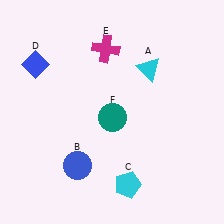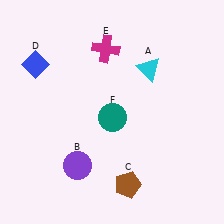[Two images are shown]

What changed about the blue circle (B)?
In Image 1, B is blue. In Image 2, it changed to purple.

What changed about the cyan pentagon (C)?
In Image 1, C is cyan. In Image 2, it changed to brown.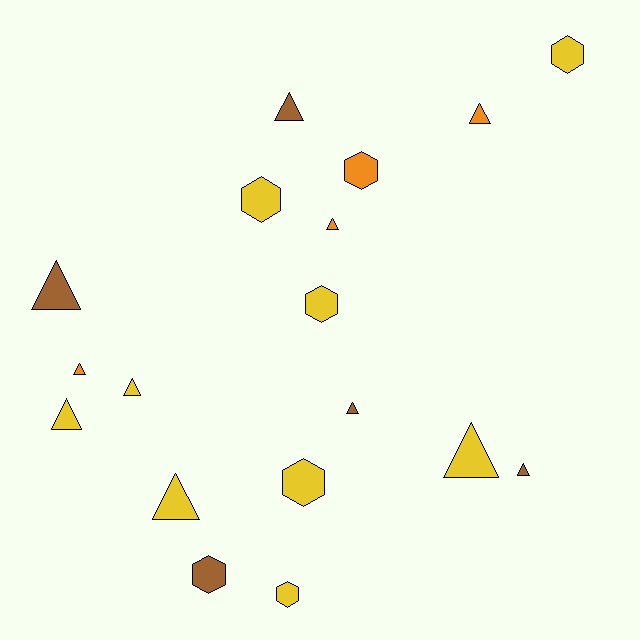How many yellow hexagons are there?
There are 5 yellow hexagons.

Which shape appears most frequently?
Triangle, with 11 objects.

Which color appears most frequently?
Yellow, with 9 objects.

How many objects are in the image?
There are 18 objects.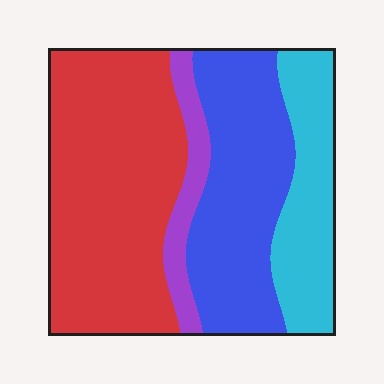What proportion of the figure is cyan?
Cyan takes up less than a quarter of the figure.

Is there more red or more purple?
Red.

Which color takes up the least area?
Purple, at roughly 10%.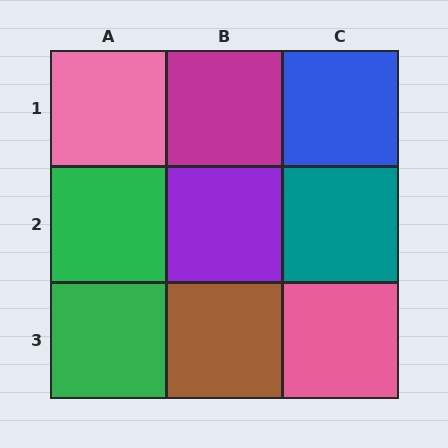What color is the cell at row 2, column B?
Purple.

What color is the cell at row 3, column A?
Green.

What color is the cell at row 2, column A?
Green.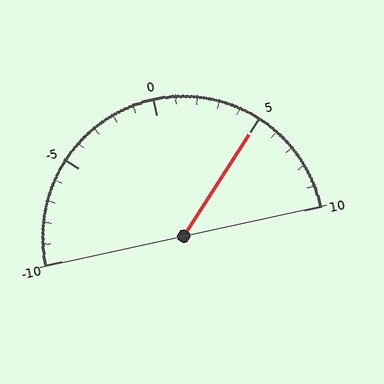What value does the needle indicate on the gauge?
The needle indicates approximately 5.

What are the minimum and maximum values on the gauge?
The gauge ranges from -10 to 10.